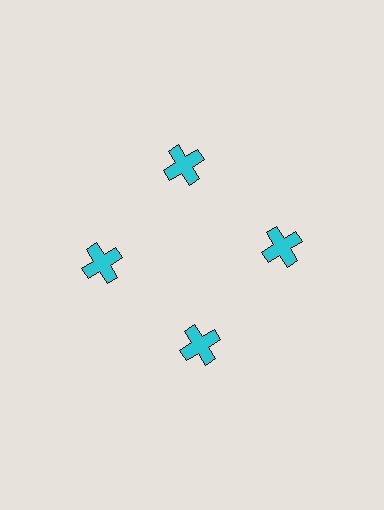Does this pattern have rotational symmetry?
Yes, this pattern has 4-fold rotational symmetry. It looks the same after rotating 90 degrees around the center.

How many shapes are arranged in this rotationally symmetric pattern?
There are 4 shapes, arranged in 4 groups of 1.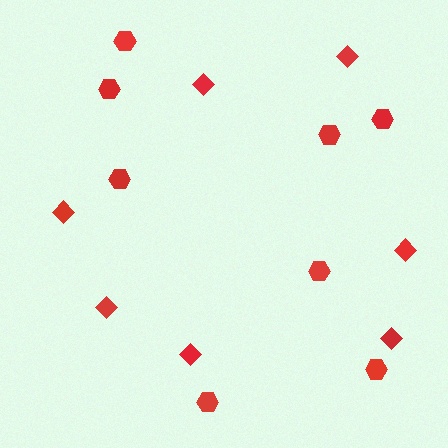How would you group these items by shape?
There are 2 groups: one group of hexagons (8) and one group of diamonds (7).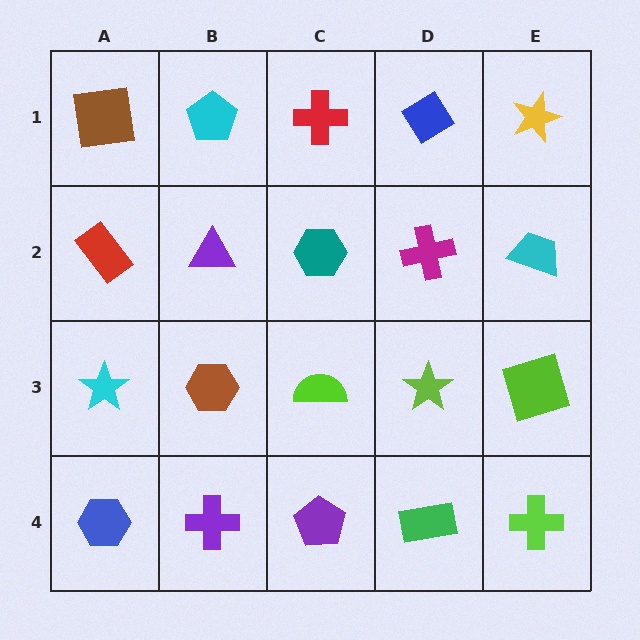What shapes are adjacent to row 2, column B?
A cyan pentagon (row 1, column B), a brown hexagon (row 3, column B), a red rectangle (row 2, column A), a teal hexagon (row 2, column C).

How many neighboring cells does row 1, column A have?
2.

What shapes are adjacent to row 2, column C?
A red cross (row 1, column C), a lime semicircle (row 3, column C), a purple triangle (row 2, column B), a magenta cross (row 2, column D).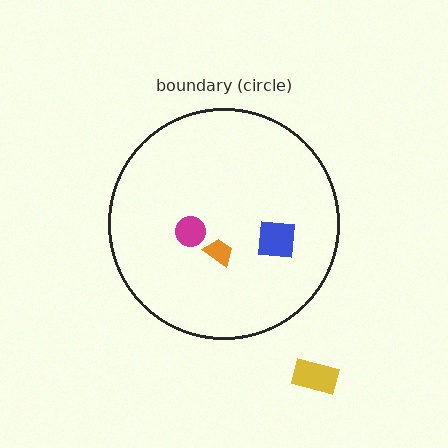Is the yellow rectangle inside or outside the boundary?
Outside.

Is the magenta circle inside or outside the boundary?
Inside.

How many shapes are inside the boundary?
3 inside, 1 outside.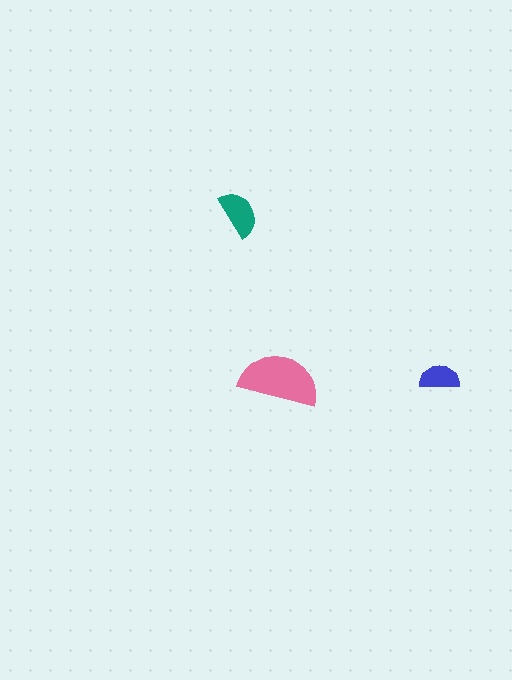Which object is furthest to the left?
The teal semicircle is leftmost.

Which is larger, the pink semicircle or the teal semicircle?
The pink one.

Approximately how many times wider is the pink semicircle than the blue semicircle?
About 2 times wider.